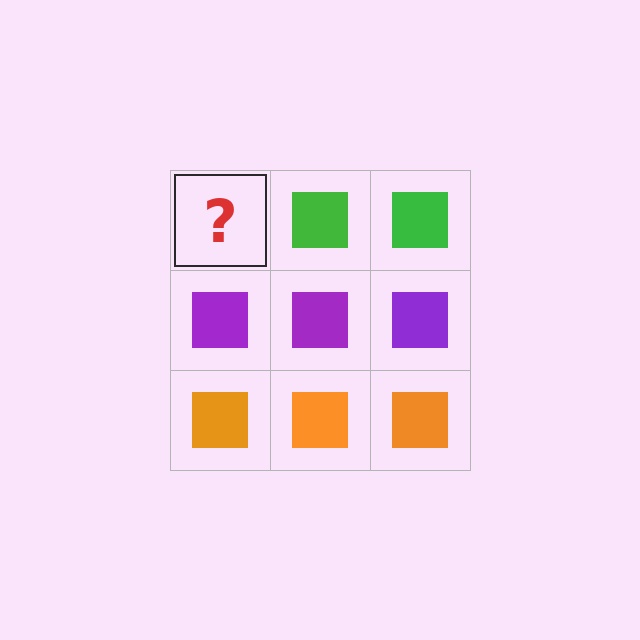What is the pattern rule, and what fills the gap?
The rule is that each row has a consistent color. The gap should be filled with a green square.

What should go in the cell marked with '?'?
The missing cell should contain a green square.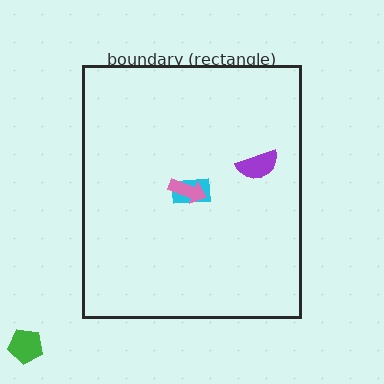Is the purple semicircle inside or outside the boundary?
Inside.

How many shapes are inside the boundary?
3 inside, 1 outside.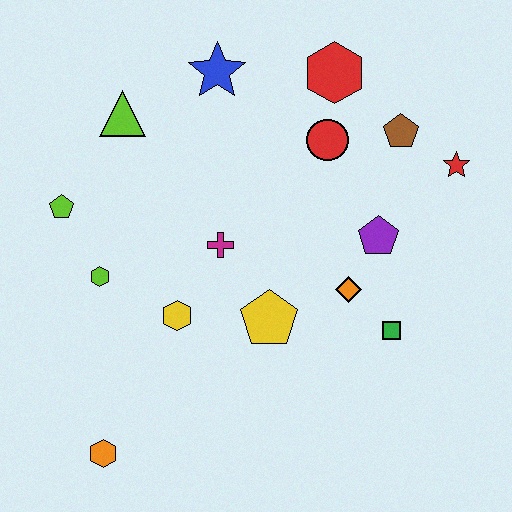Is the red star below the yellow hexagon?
No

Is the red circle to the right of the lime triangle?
Yes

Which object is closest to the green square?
The orange diamond is closest to the green square.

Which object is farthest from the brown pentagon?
The orange hexagon is farthest from the brown pentagon.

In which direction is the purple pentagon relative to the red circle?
The purple pentagon is below the red circle.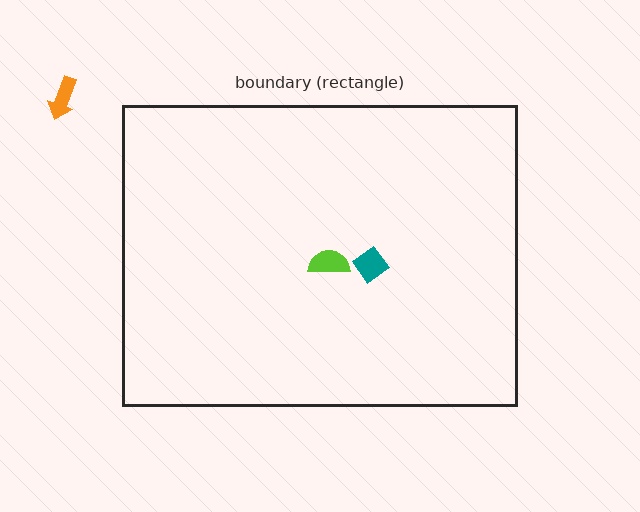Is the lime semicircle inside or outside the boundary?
Inside.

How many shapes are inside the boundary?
2 inside, 1 outside.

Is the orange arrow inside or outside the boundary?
Outside.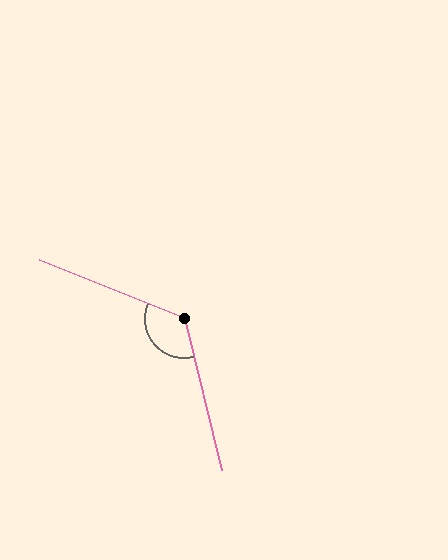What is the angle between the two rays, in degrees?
Approximately 126 degrees.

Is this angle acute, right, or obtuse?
It is obtuse.